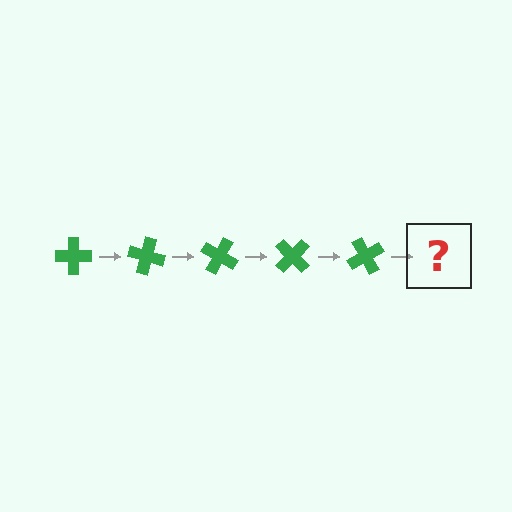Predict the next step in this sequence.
The next step is a green cross rotated 75 degrees.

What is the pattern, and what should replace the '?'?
The pattern is that the cross rotates 15 degrees each step. The '?' should be a green cross rotated 75 degrees.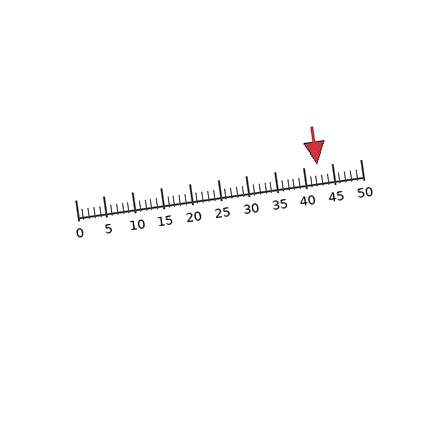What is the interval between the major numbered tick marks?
The major tick marks are spaced 5 units apart.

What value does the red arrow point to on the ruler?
The red arrow points to approximately 42.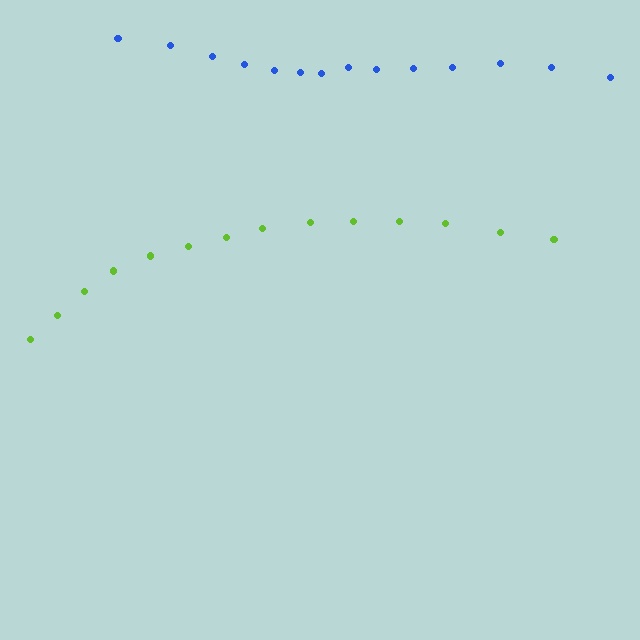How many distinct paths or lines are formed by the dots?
There are 2 distinct paths.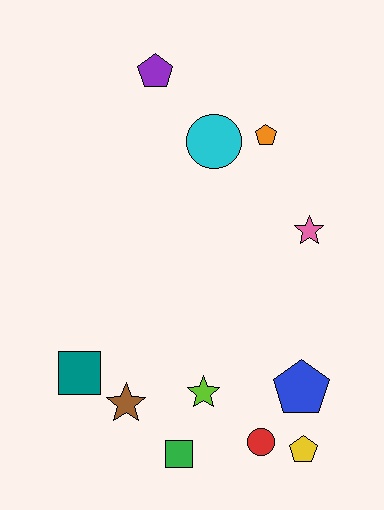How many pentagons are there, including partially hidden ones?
There are 4 pentagons.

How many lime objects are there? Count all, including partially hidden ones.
There is 1 lime object.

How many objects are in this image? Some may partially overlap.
There are 11 objects.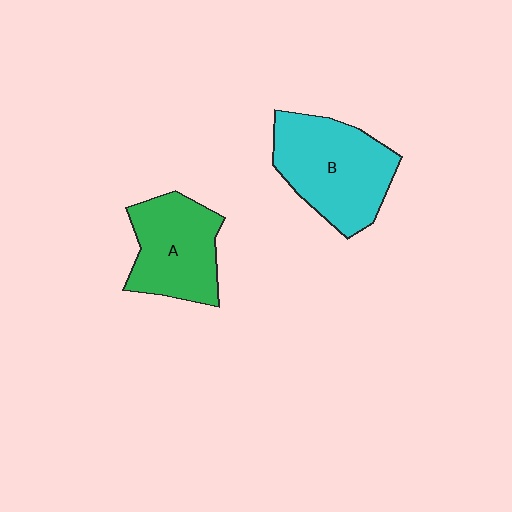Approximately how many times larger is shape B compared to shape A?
Approximately 1.2 times.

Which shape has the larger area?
Shape B (cyan).